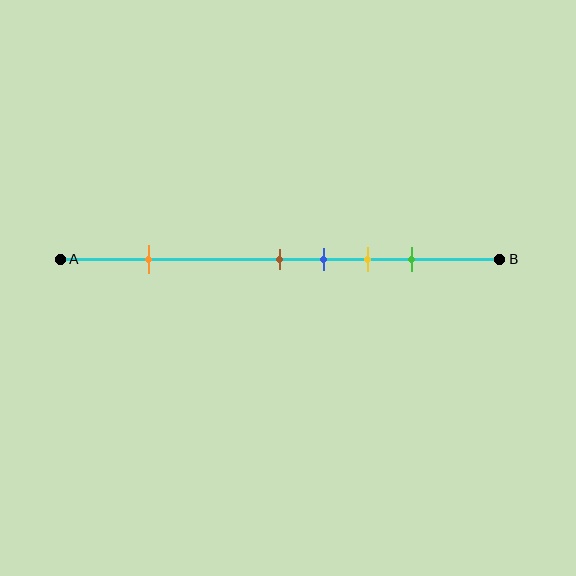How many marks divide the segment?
There are 5 marks dividing the segment.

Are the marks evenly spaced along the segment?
No, the marks are not evenly spaced.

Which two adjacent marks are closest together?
The brown and blue marks are the closest adjacent pair.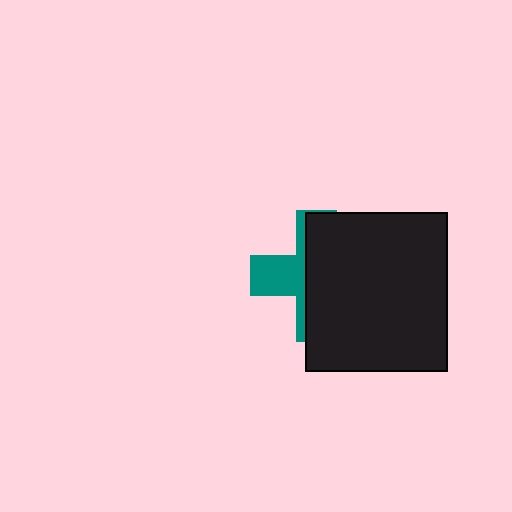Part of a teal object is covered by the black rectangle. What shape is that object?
It is a cross.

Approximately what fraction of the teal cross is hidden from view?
Roughly 65% of the teal cross is hidden behind the black rectangle.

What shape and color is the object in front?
The object in front is a black rectangle.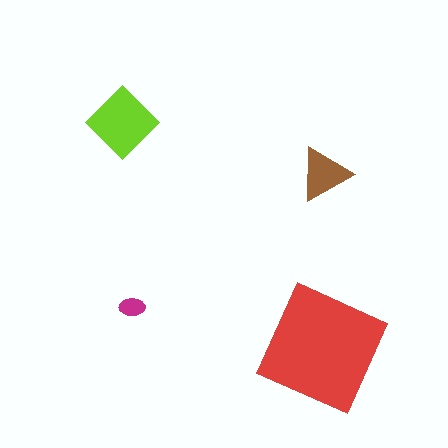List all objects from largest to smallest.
The red square, the lime diamond, the brown triangle, the magenta ellipse.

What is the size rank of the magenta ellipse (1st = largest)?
4th.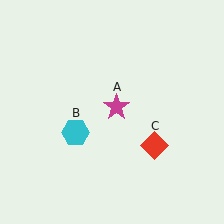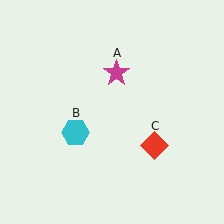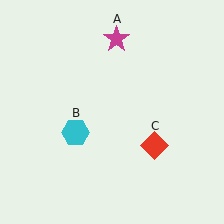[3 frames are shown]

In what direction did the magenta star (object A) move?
The magenta star (object A) moved up.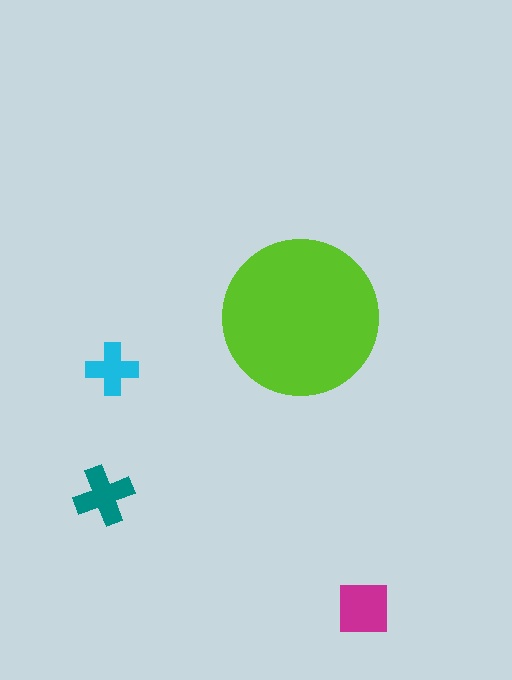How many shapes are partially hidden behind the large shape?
0 shapes are partially hidden.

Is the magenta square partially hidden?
No, the magenta square is fully visible.